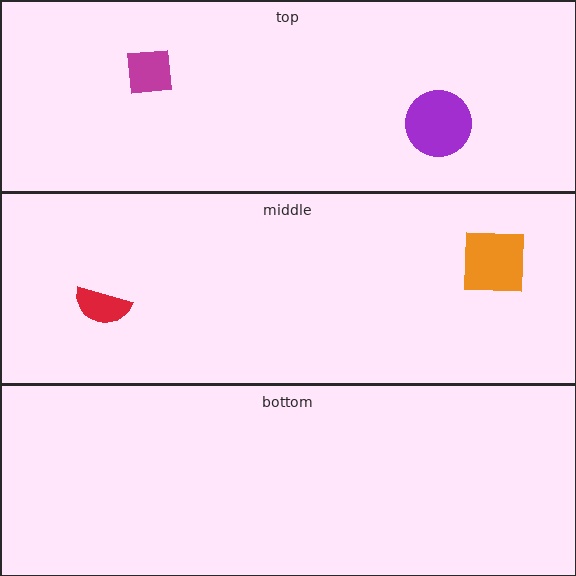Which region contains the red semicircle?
The middle region.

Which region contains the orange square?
The middle region.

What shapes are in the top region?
The magenta square, the purple circle.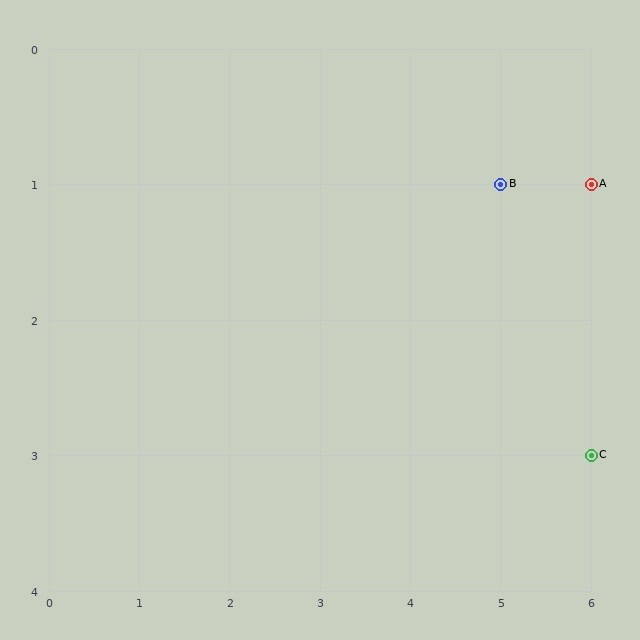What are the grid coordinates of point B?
Point B is at grid coordinates (5, 1).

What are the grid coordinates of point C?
Point C is at grid coordinates (6, 3).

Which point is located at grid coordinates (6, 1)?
Point A is at (6, 1).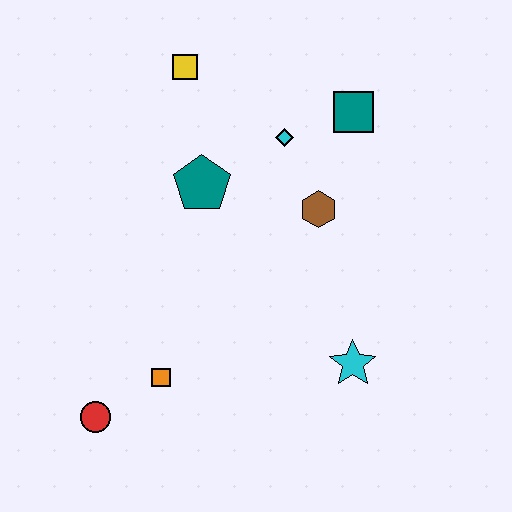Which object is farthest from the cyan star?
The yellow square is farthest from the cyan star.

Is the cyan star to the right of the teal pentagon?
Yes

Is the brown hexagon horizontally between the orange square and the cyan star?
Yes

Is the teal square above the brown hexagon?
Yes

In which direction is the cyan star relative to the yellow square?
The cyan star is below the yellow square.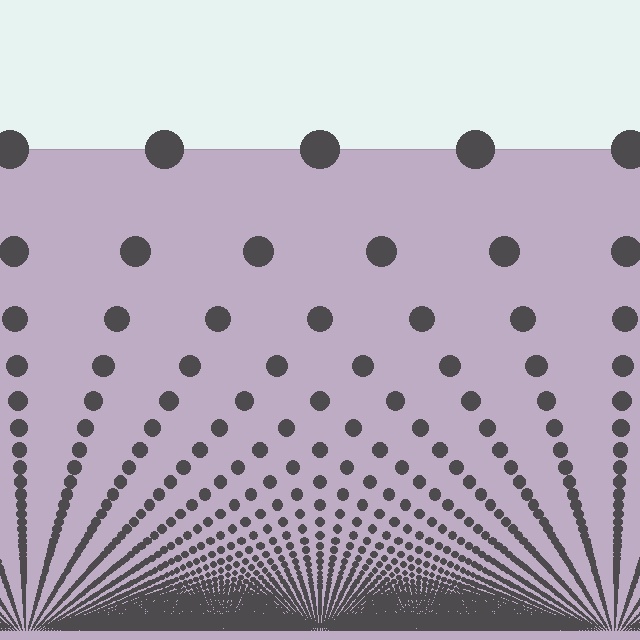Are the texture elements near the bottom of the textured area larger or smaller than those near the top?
Smaller. The gradient is inverted — elements near the bottom are smaller and denser.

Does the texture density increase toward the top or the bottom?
Density increases toward the bottom.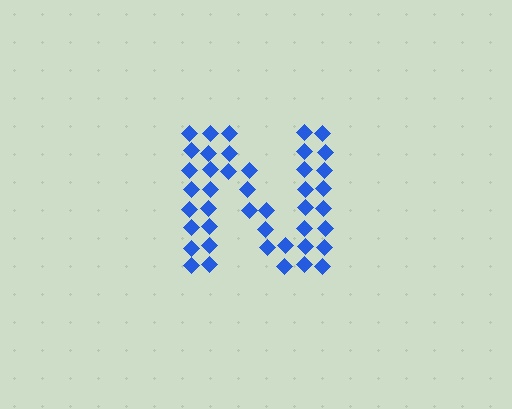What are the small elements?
The small elements are diamonds.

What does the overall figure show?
The overall figure shows the letter N.